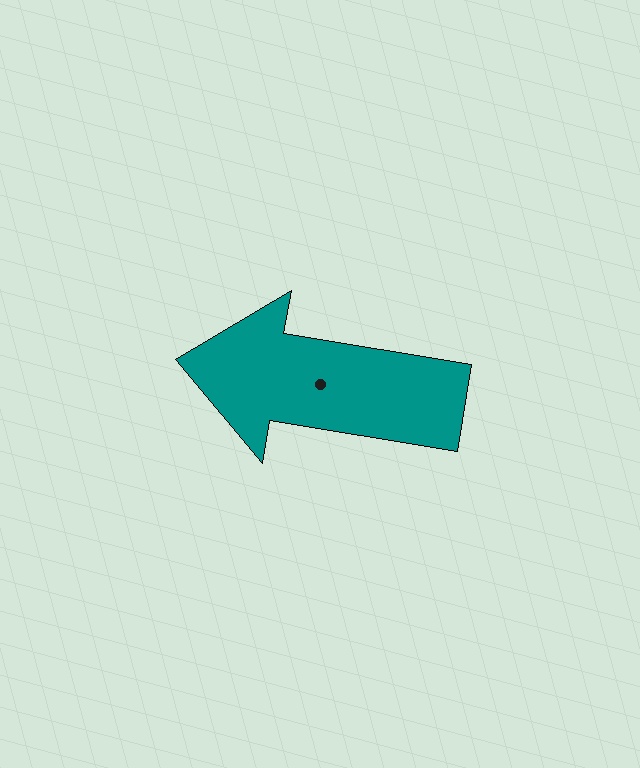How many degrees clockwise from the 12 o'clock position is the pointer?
Approximately 279 degrees.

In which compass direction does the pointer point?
West.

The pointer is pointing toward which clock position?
Roughly 9 o'clock.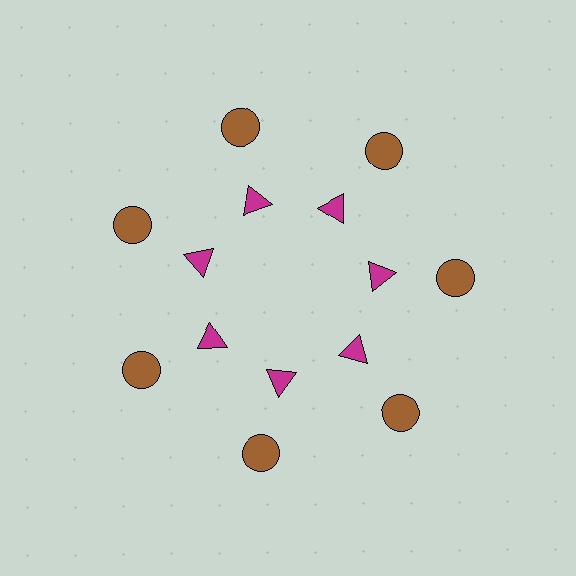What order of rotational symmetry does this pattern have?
This pattern has 7-fold rotational symmetry.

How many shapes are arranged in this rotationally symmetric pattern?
There are 14 shapes, arranged in 7 groups of 2.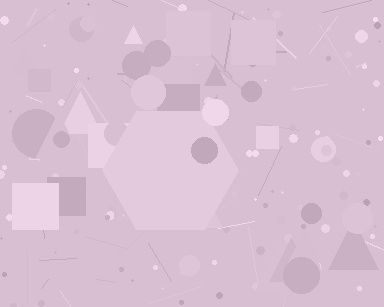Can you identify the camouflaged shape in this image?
The camouflaged shape is a hexagon.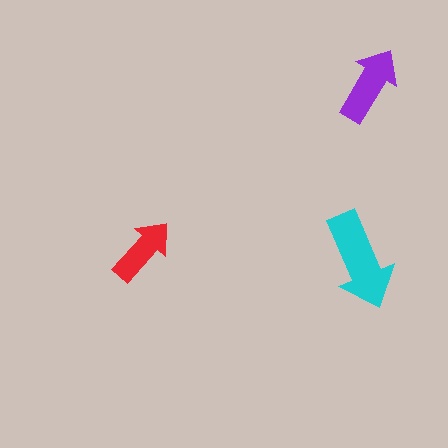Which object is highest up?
The purple arrow is topmost.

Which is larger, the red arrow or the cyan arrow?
The cyan one.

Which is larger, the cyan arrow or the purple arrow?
The cyan one.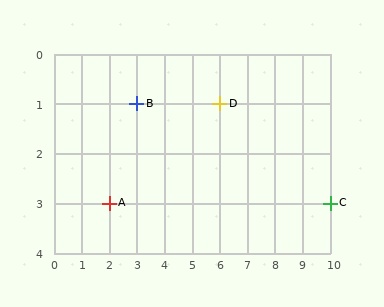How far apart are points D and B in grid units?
Points D and B are 3 columns apart.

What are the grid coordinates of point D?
Point D is at grid coordinates (6, 1).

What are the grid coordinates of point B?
Point B is at grid coordinates (3, 1).